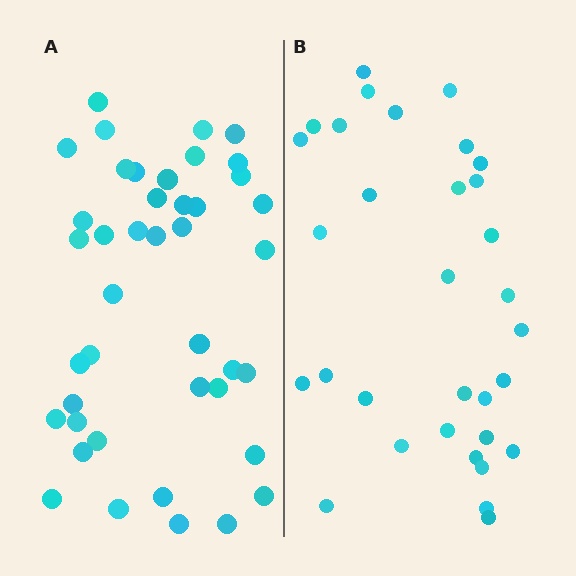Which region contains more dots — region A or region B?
Region A (the left region) has more dots.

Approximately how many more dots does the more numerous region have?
Region A has roughly 10 or so more dots than region B.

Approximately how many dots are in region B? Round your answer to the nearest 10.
About 30 dots. (The exact count is 32, which rounds to 30.)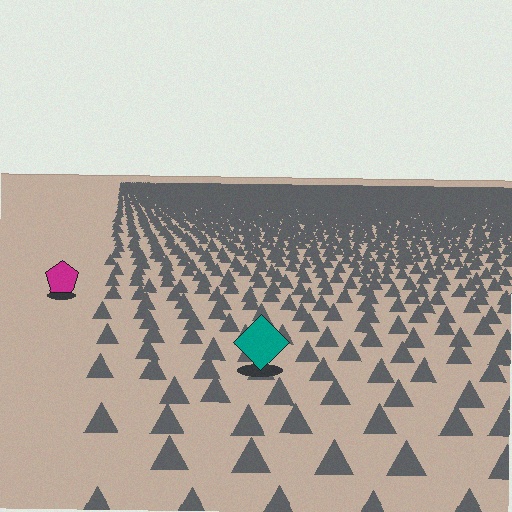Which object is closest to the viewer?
The teal diamond is closest. The texture marks near it are larger and more spread out.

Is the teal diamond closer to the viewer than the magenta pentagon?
Yes. The teal diamond is closer — you can tell from the texture gradient: the ground texture is coarser near it.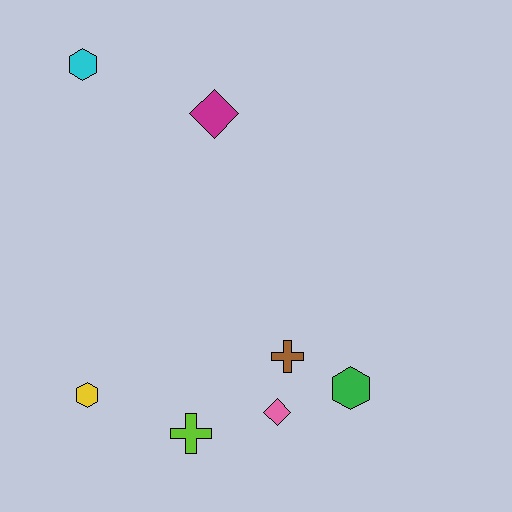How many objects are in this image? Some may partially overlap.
There are 7 objects.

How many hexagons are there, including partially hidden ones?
There are 3 hexagons.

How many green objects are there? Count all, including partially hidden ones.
There is 1 green object.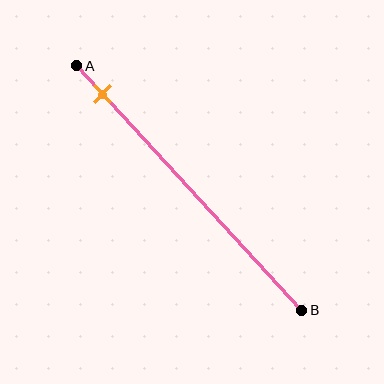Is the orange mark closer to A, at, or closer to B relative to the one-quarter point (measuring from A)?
The orange mark is closer to point A than the one-quarter point of segment AB.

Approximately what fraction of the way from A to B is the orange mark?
The orange mark is approximately 10% of the way from A to B.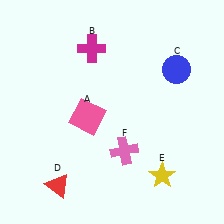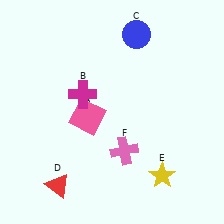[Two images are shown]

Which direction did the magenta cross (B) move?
The magenta cross (B) moved down.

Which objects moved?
The objects that moved are: the magenta cross (B), the blue circle (C).